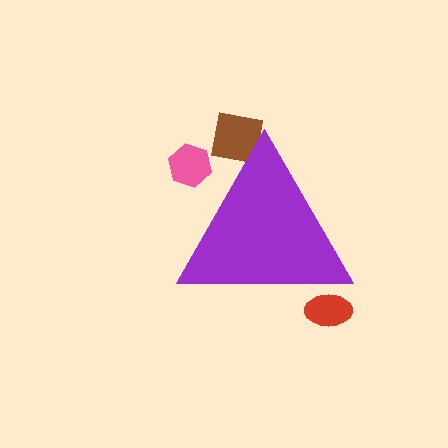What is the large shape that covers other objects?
A purple triangle.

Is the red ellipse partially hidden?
Yes, the red ellipse is partially hidden behind the purple triangle.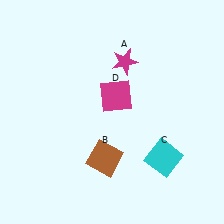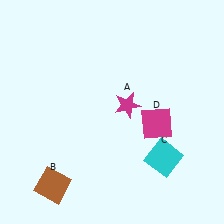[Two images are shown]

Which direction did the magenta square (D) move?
The magenta square (D) moved right.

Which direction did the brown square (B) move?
The brown square (B) moved left.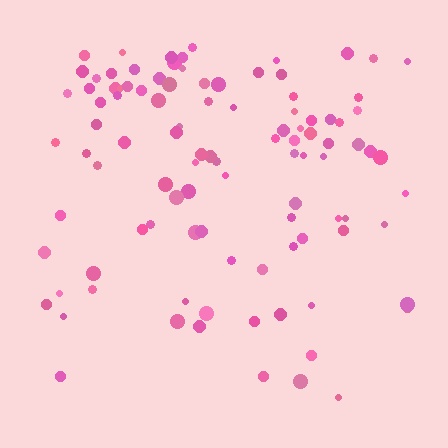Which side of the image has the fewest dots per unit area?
The bottom.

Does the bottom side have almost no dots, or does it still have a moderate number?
Still a moderate number, just noticeably fewer than the top.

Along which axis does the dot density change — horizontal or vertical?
Vertical.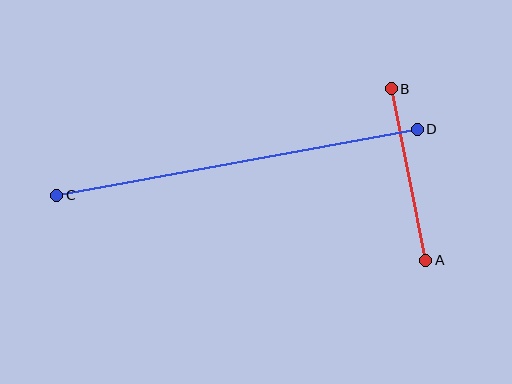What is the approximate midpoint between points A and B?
The midpoint is at approximately (408, 175) pixels.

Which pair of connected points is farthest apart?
Points C and D are farthest apart.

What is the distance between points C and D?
The distance is approximately 366 pixels.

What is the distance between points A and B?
The distance is approximately 175 pixels.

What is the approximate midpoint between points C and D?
The midpoint is at approximately (237, 162) pixels.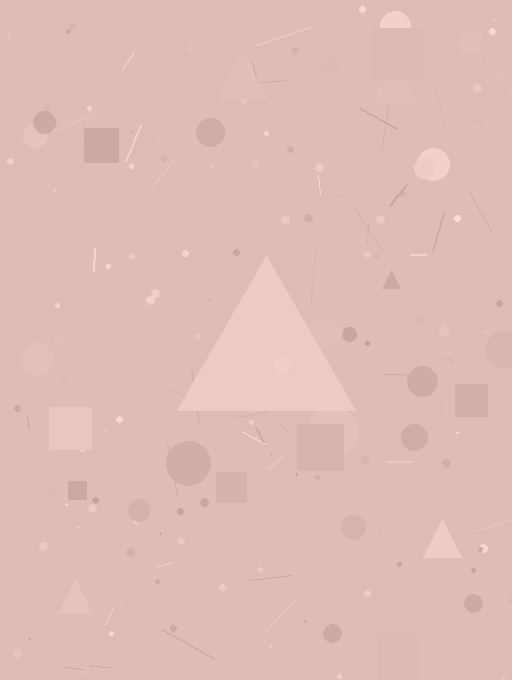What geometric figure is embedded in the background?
A triangle is embedded in the background.